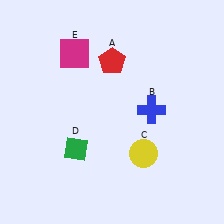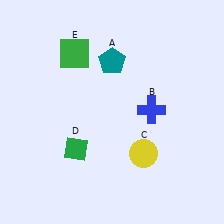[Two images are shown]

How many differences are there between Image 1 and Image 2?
There are 2 differences between the two images.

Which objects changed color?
A changed from red to teal. E changed from magenta to green.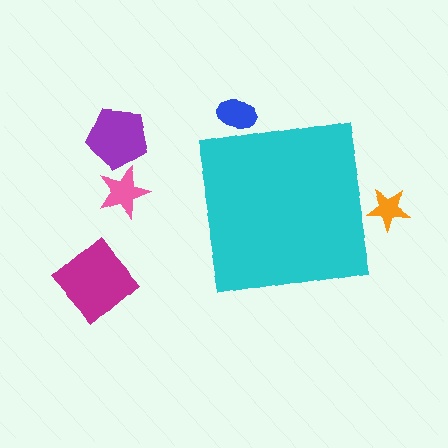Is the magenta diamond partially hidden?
No, the magenta diamond is fully visible.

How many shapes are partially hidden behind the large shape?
2 shapes are partially hidden.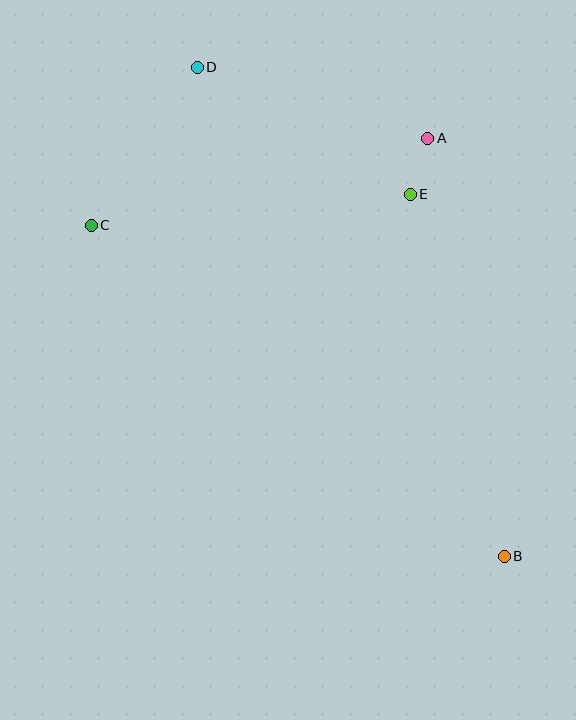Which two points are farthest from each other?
Points B and D are farthest from each other.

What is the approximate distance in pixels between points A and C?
The distance between A and C is approximately 348 pixels.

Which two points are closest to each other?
Points A and E are closest to each other.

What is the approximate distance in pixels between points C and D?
The distance between C and D is approximately 190 pixels.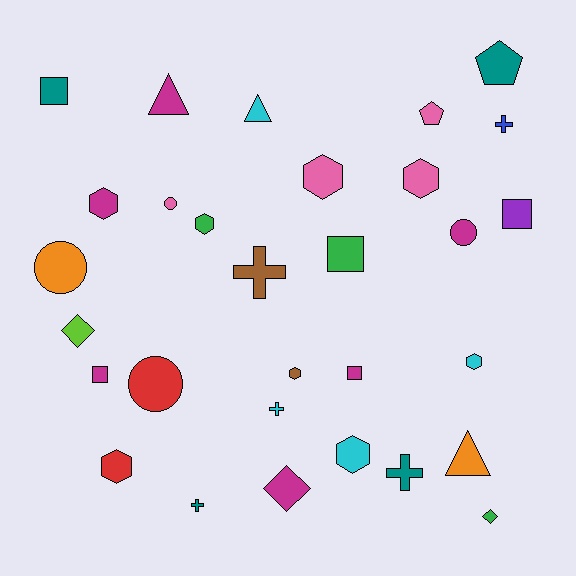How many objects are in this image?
There are 30 objects.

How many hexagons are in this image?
There are 8 hexagons.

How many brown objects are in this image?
There are 2 brown objects.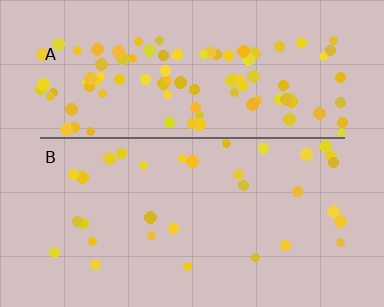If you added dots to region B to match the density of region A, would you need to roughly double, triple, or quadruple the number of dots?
Approximately triple.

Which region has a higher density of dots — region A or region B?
A (the top).